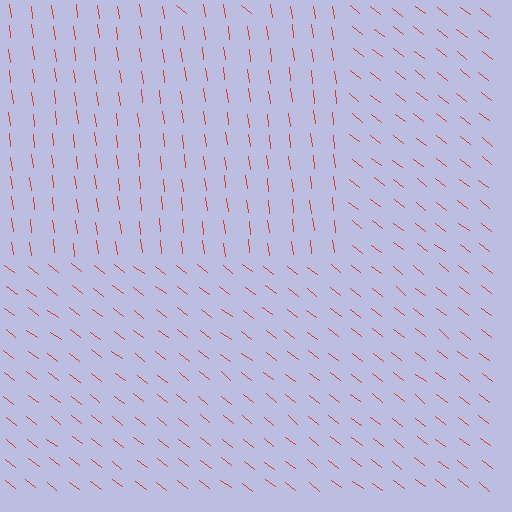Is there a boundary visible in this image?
Yes, there is a texture boundary formed by a change in line orientation.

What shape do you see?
I see a rectangle.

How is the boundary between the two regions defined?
The boundary is defined purely by a change in line orientation (approximately 45 degrees difference). All lines are the same color and thickness.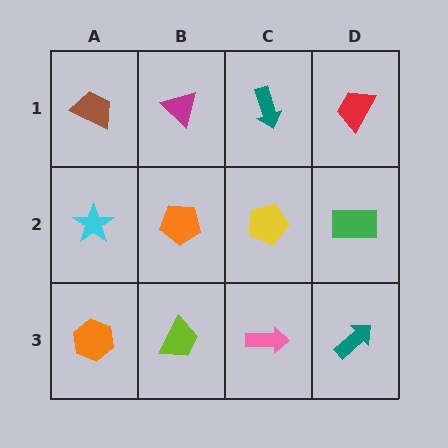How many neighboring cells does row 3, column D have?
2.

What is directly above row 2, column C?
A teal arrow.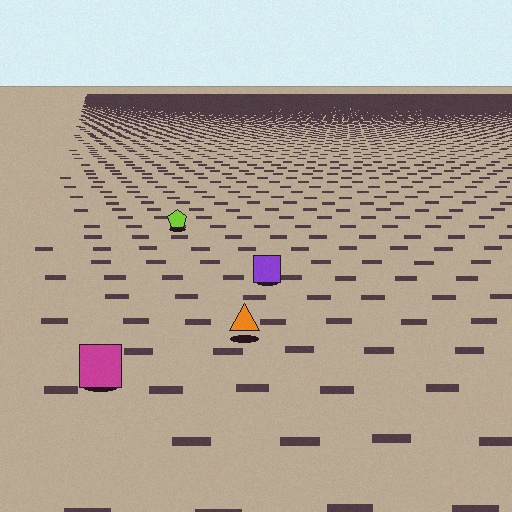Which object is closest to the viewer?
The magenta square is closest. The texture marks near it are larger and more spread out.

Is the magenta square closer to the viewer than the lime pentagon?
Yes. The magenta square is closer — you can tell from the texture gradient: the ground texture is coarser near it.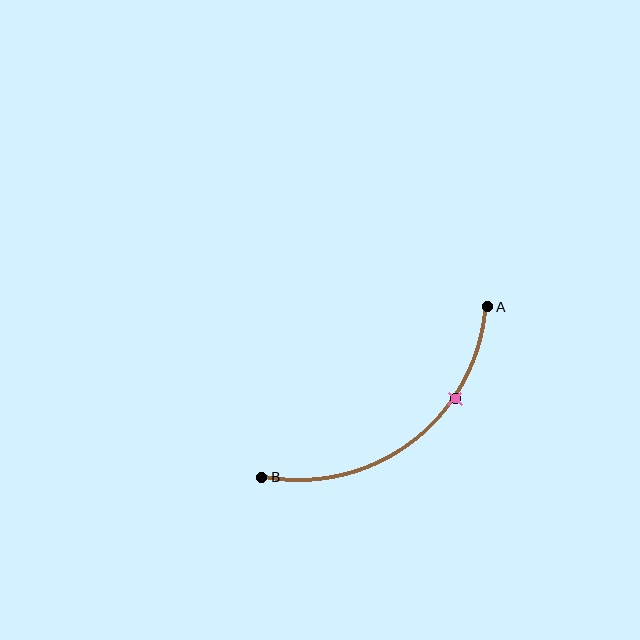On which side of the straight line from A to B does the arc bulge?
The arc bulges below and to the right of the straight line connecting A and B.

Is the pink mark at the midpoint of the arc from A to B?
No. The pink mark lies on the arc but is closer to endpoint A. The arc midpoint would be at the point on the curve equidistant along the arc from both A and B.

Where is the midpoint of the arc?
The arc midpoint is the point on the curve farthest from the straight line joining A and B. It sits below and to the right of that line.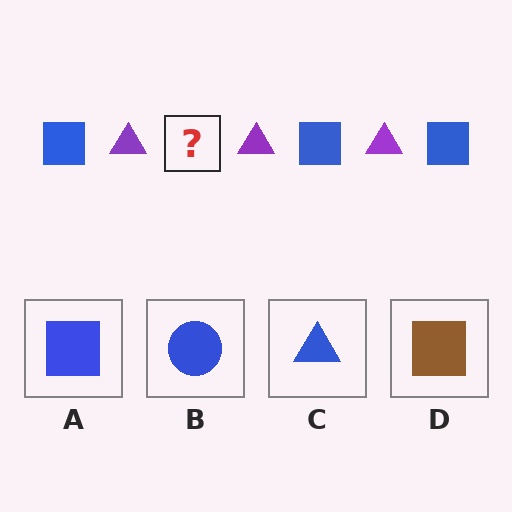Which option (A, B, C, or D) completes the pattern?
A.